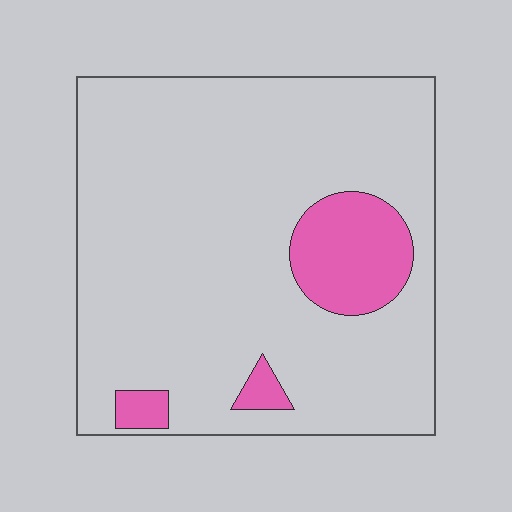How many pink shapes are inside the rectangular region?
3.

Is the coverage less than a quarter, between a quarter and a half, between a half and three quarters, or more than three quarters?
Less than a quarter.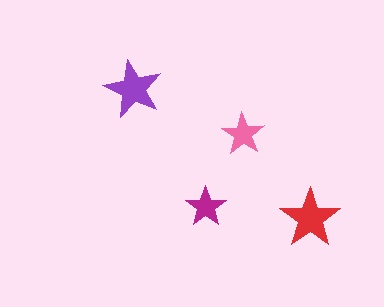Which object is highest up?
The purple star is topmost.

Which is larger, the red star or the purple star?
The red one.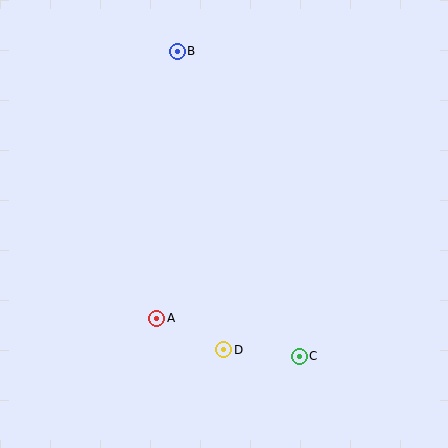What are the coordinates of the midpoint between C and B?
The midpoint between C and B is at (238, 204).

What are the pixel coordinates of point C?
Point C is at (299, 356).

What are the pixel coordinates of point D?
Point D is at (224, 350).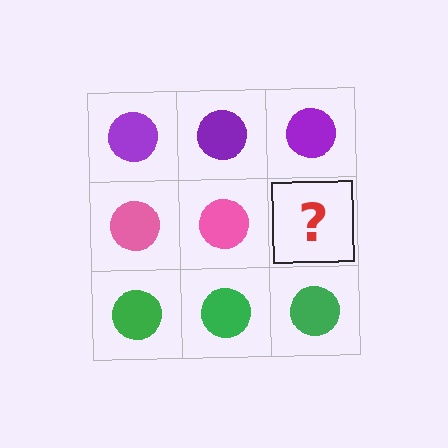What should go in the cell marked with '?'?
The missing cell should contain a pink circle.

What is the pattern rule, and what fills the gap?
The rule is that each row has a consistent color. The gap should be filled with a pink circle.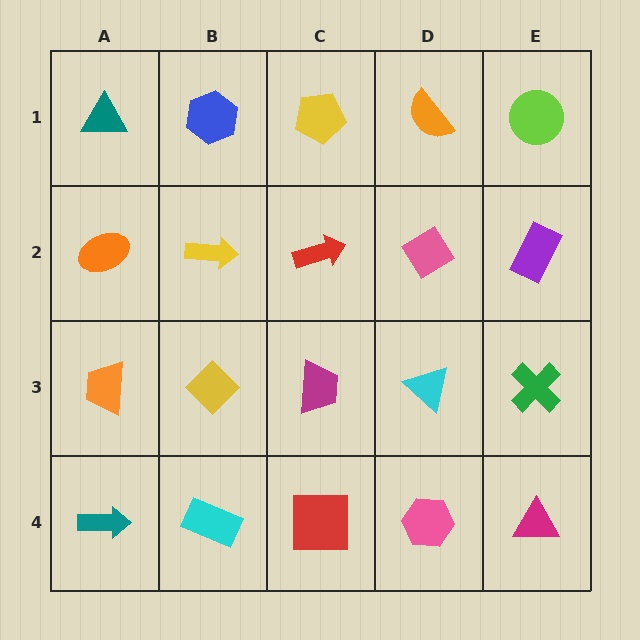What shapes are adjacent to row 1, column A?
An orange ellipse (row 2, column A), a blue hexagon (row 1, column B).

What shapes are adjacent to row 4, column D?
A cyan triangle (row 3, column D), a red square (row 4, column C), a magenta triangle (row 4, column E).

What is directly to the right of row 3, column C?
A cyan triangle.